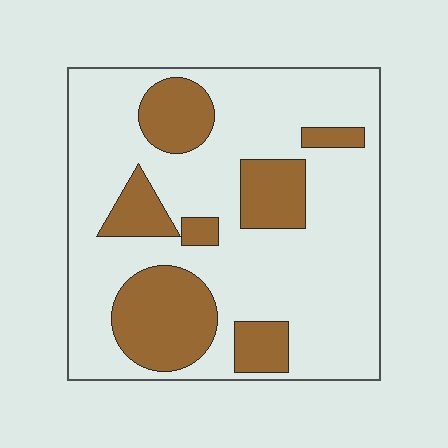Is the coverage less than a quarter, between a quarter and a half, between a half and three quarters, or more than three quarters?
Between a quarter and a half.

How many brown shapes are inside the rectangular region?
7.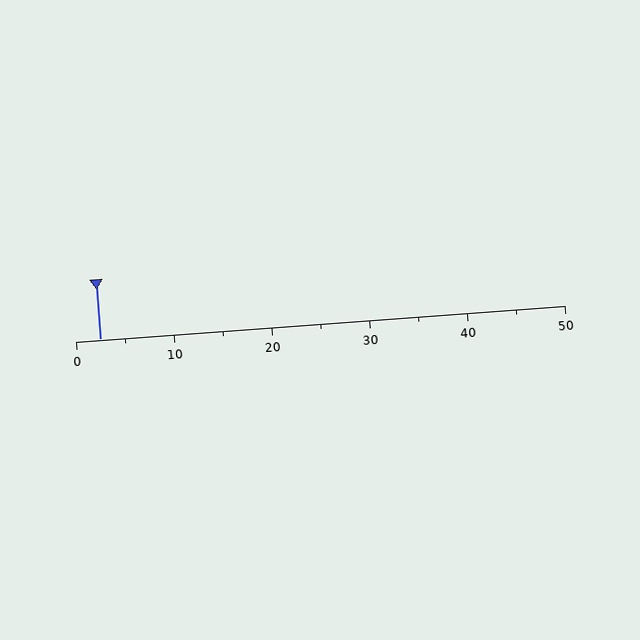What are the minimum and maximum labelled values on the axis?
The axis runs from 0 to 50.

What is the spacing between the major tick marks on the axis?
The major ticks are spaced 10 apart.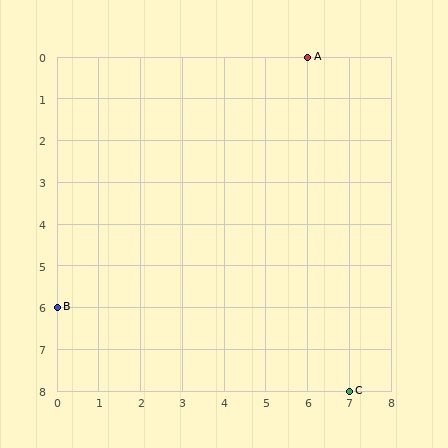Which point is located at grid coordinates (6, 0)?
Point A is at (6, 0).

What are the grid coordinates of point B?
Point B is at grid coordinates (0, 6).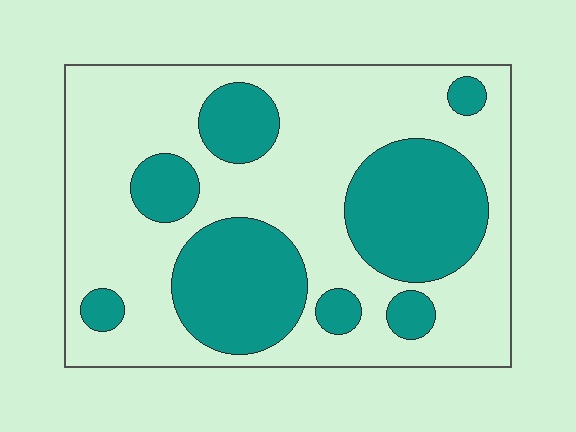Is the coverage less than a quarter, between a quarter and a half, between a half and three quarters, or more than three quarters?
Between a quarter and a half.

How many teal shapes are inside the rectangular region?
8.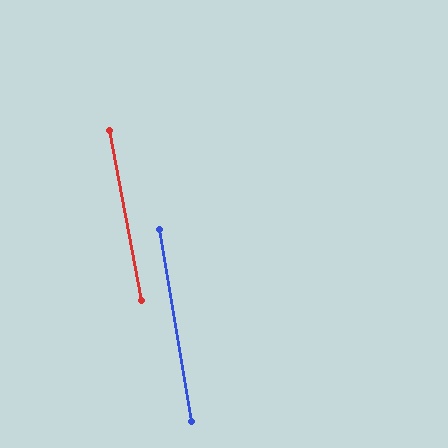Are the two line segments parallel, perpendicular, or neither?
Parallel — their directions differ by only 1.6°.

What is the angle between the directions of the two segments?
Approximately 2 degrees.